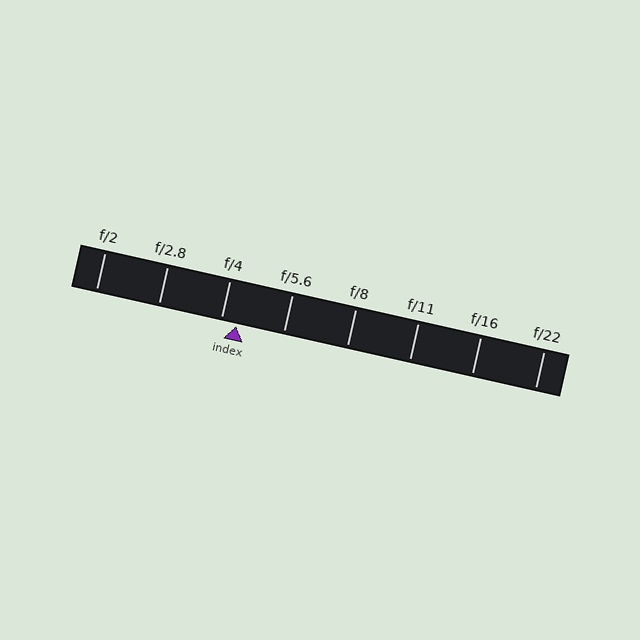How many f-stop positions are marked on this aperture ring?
There are 8 f-stop positions marked.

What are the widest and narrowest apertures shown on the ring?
The widest aperture shown is f/2 and the narrowest is f/22.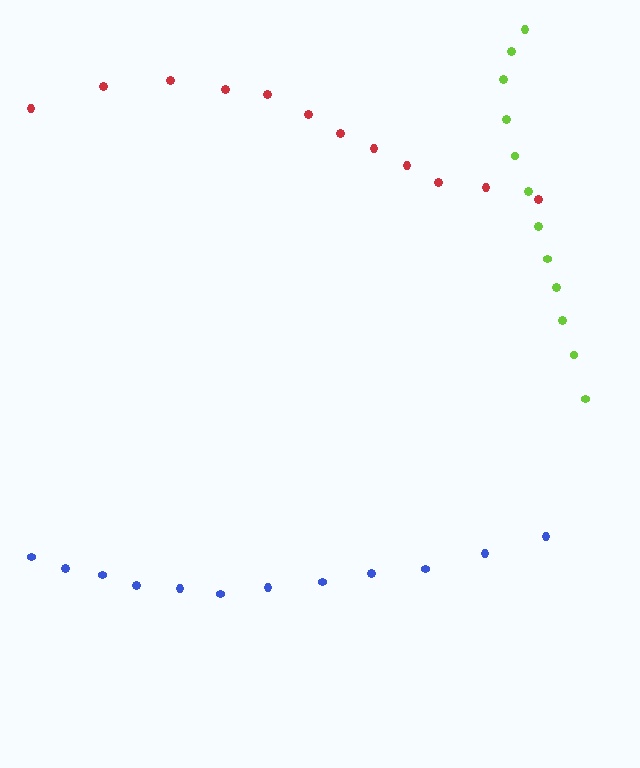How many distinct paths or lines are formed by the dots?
There are 3 distinct paths.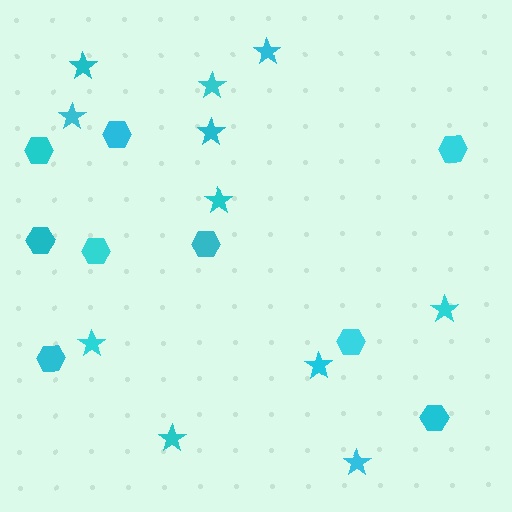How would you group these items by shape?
There are 2 groups: one group of stars (11) and one group of hexagons (9).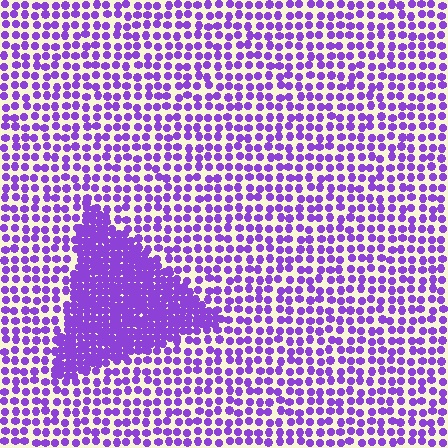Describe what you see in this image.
The image contains small purple elements arranged at two different densities. A triangle-shaped region is visible where the elements are more densely packed than the surrounding area.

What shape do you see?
I see a triangle.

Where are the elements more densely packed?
The elements are more densely packed inside the triangle boundary.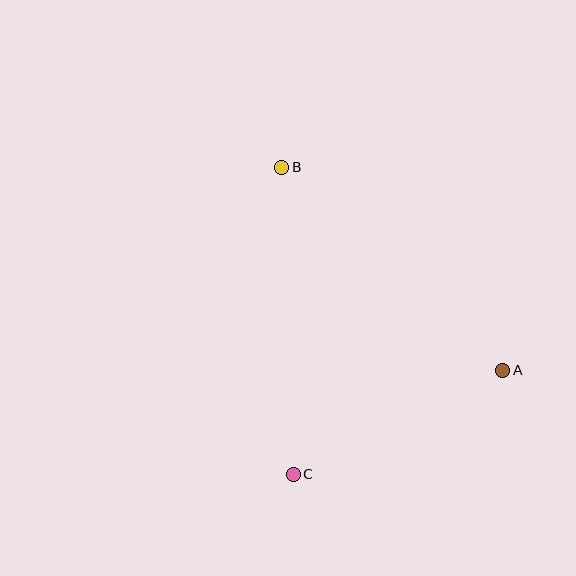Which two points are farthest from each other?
Points B and C are farthest from each other.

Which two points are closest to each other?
Points A and C are closest to each other.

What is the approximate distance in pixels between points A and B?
The distance between A and B is approximately 300 pixels.